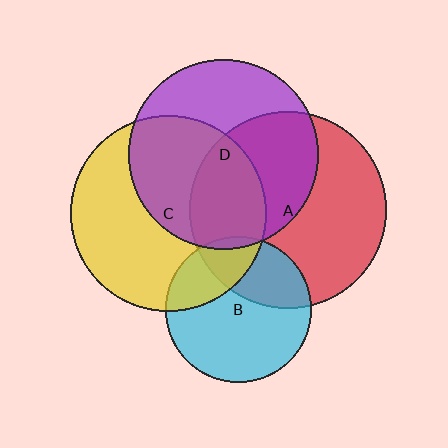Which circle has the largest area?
Circle A (red).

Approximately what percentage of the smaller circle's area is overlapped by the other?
Approximately 30%.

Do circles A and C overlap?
Yes.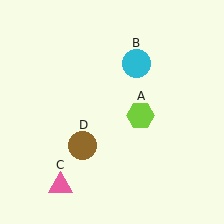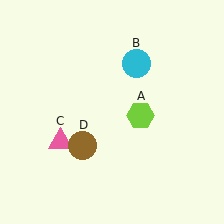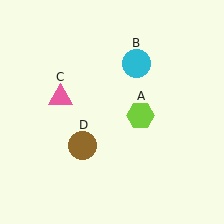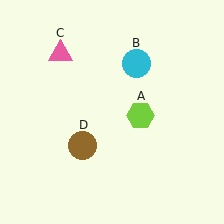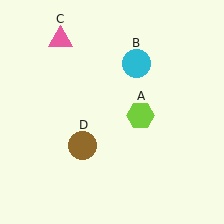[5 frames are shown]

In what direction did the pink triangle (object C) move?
The pink triangle (object C) moved up.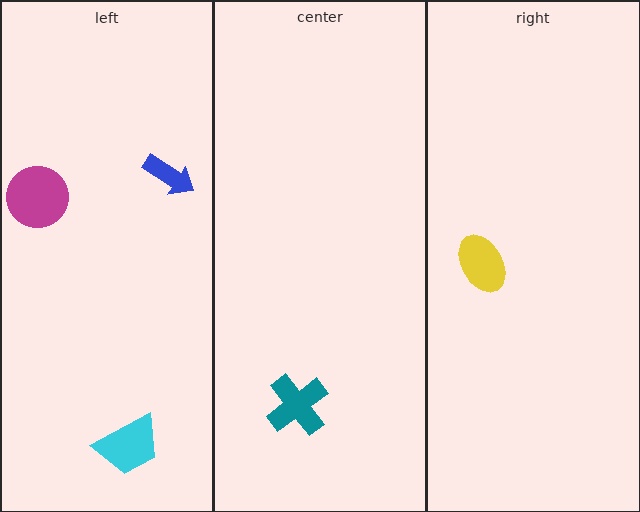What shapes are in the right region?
The yellow ellipse.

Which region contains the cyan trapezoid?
The left region.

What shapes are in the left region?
The magenta circle, the cyan trapezoid, the blue arrow.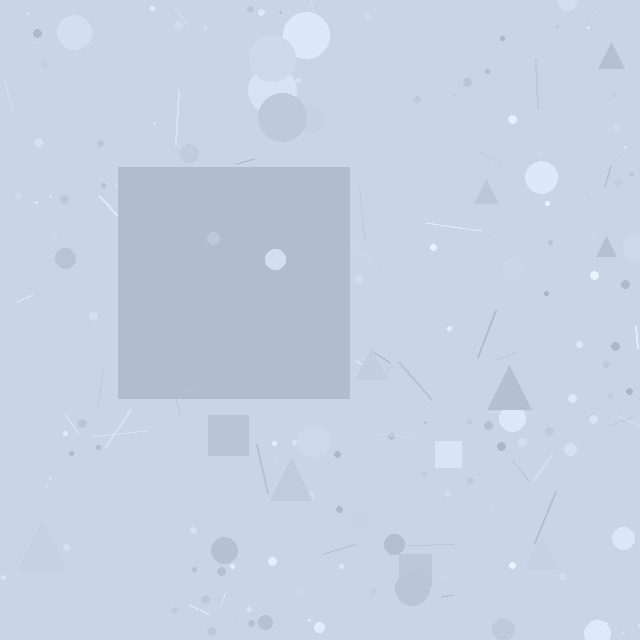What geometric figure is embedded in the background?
A square is embedded in the background.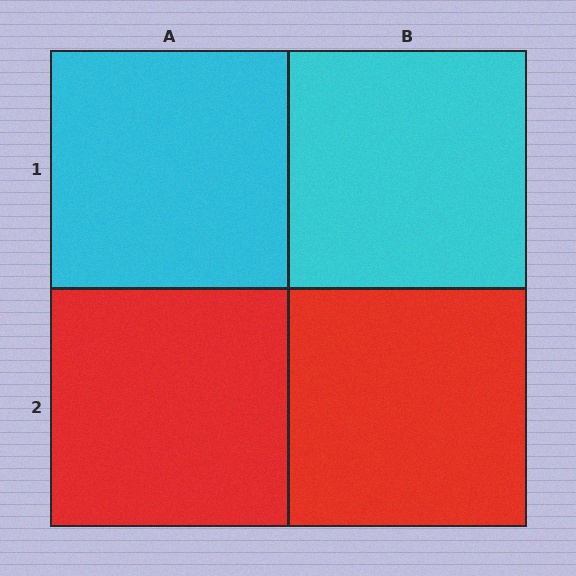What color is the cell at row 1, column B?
Cyan.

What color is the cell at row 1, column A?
Cyan.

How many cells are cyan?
2 cells are cyan.